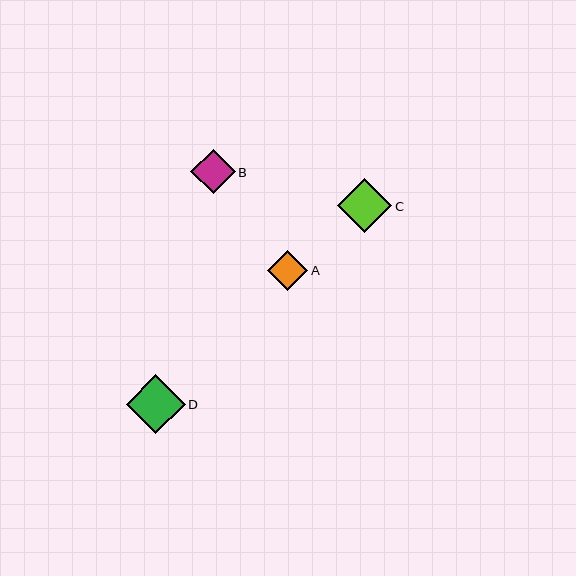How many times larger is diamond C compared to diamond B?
Diamond C is approximately 1.2 times the size of diamond B.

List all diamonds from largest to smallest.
From largest to smallest: D, C, B, A.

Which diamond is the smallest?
Diamond A is the smallest with a size of approximately 40 pixels.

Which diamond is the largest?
Diamond D is the largest with a size of approximately 59 pixels.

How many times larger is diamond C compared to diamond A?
Diamond C is approximately 1.4 times the size of diamond A.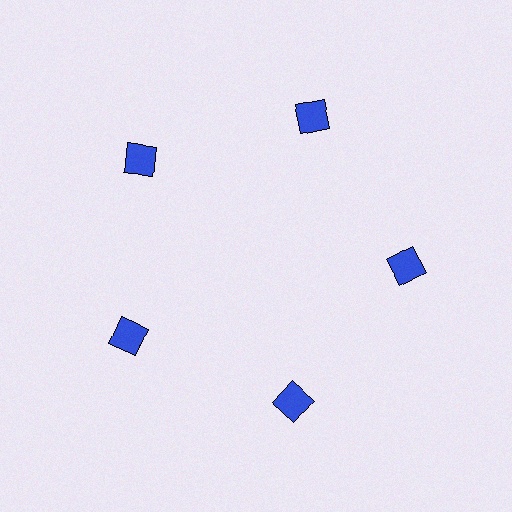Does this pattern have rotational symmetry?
Yes, this pattern has 5-fold rotational symmetry. It looks the same after rotating 72 degrees around the center.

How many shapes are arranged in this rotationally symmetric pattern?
There are 5 shapes, arranged in 5 groups of 1.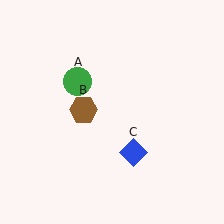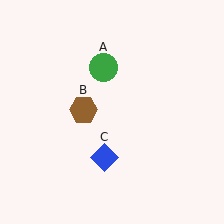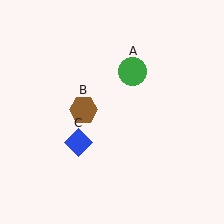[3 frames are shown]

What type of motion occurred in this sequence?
The green circle (object A), blue diamond (object C) rotated clockwise around the center of the scene.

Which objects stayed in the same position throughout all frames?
Brown hexagon (object B) remained stationary.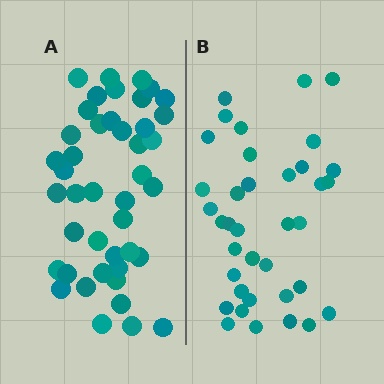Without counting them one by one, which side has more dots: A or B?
Region A (the left region) has more dots.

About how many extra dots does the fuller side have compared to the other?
Region A has about 6 more dots than region B.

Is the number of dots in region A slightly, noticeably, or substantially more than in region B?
Region A has only slightly more — the two regions are fairly close. The ratio is roughly 1.2 to 1.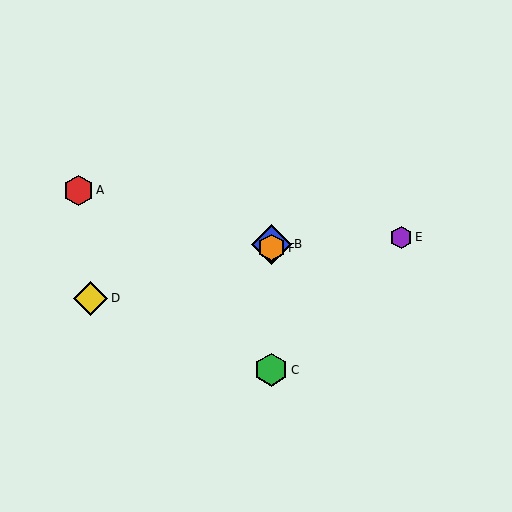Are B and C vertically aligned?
Yes, both are at x≈271.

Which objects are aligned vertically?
Objects B, C, F are aligned vertically.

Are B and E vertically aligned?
No, B is at x≈271 and E is at x≈401.